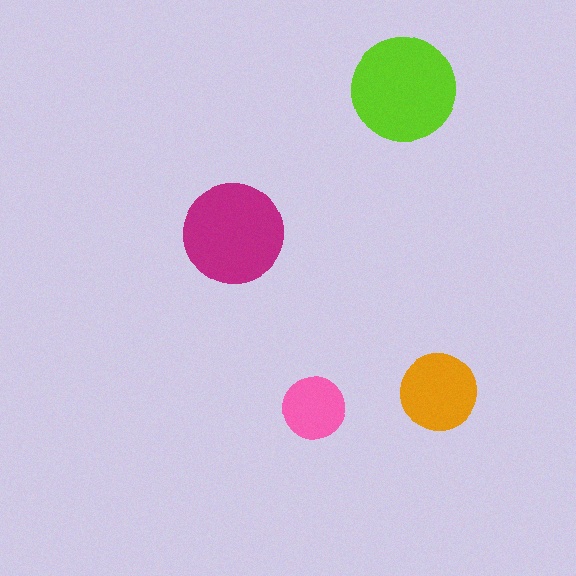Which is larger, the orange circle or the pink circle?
The orange one.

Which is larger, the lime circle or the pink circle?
The lime one.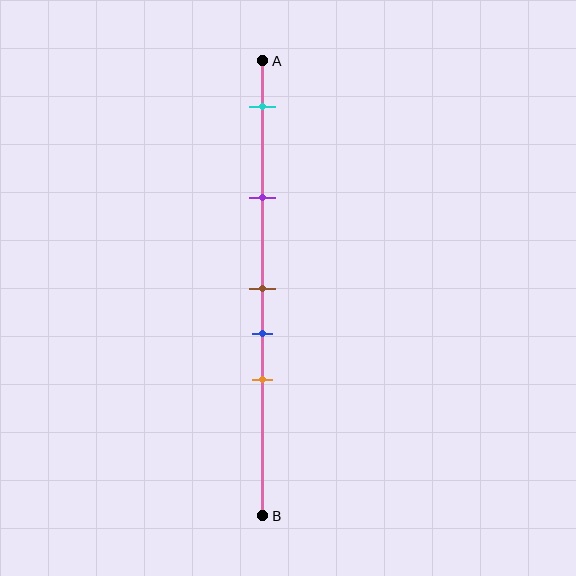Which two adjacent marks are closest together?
The brown and blue marks are the closest adjacent pair.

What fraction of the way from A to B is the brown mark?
The brown mark is approximately 50% (0.5) of the way from A to B.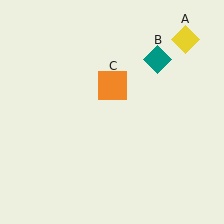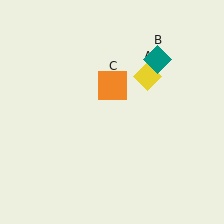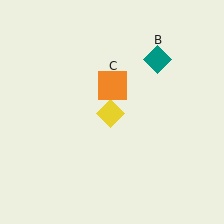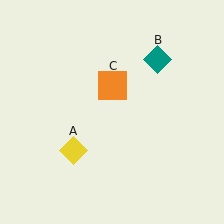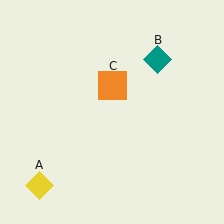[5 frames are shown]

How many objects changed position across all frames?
1 object changed position: yellow diamond (object A).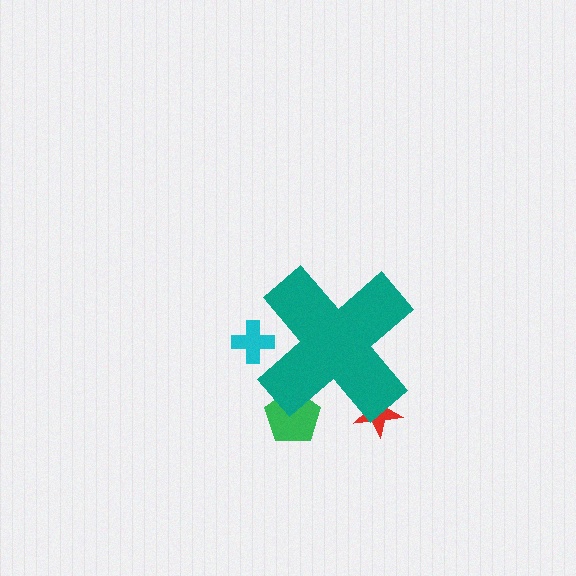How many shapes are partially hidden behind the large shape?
3 shapes are partially hidden.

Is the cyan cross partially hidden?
Yes, the cyan cross is partially hidden behind the teal cross.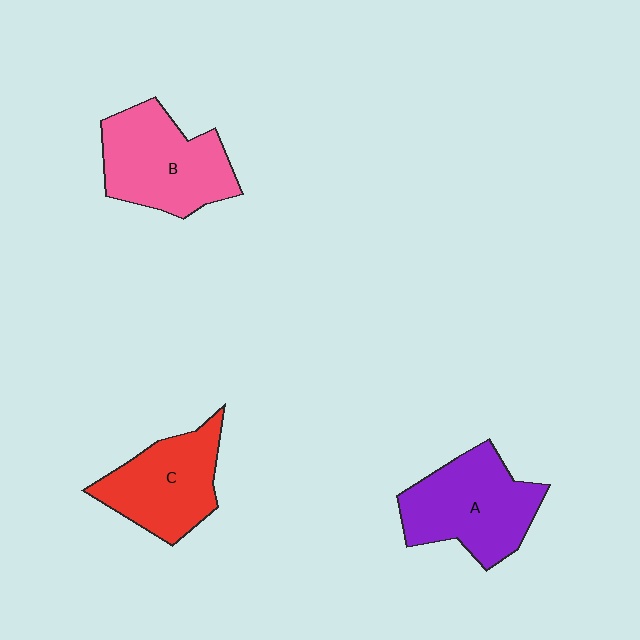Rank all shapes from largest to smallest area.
From largest to smallest: A (purple), B (pink), C (red).